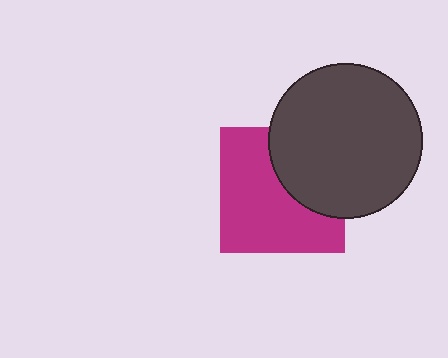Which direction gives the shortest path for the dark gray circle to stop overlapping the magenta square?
Moving toward the upper-right gives the shortest separation.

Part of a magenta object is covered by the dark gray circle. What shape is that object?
It is a square.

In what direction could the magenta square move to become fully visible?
The magenta square could move toward the lower-left. That would shift it out from behind the dark gray circle entirely.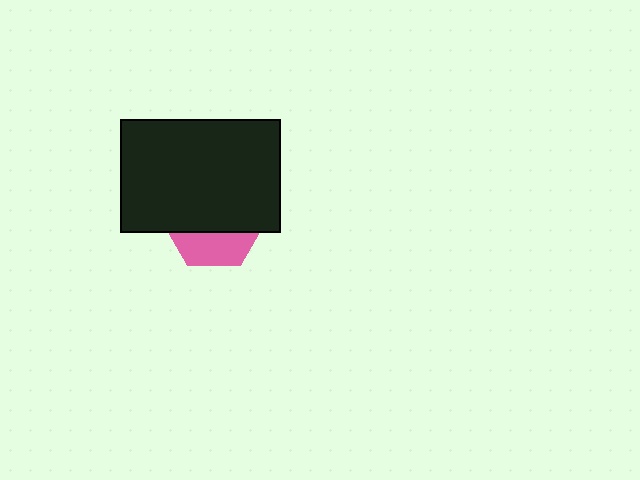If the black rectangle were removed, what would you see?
You would see the complete pink hexagon.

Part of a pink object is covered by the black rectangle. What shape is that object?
It is a hexagon.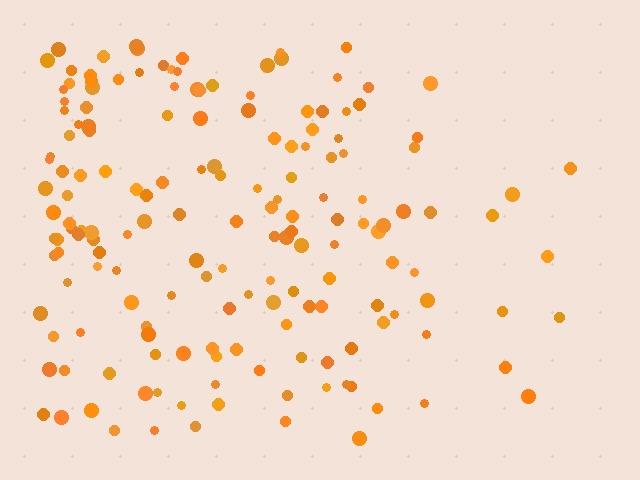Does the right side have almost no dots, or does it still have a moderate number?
Still a moderate number, just noticeably fewer than the left.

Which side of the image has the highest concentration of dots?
The left.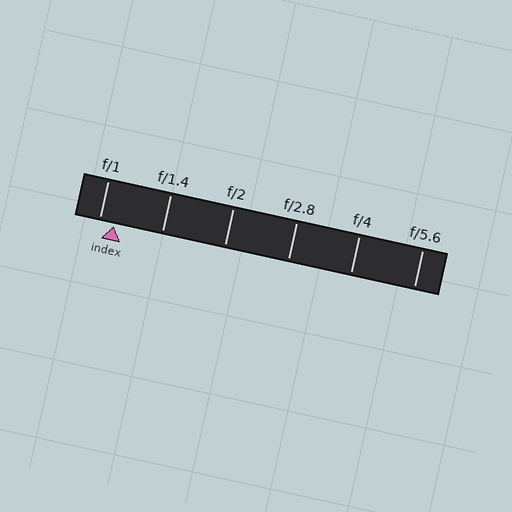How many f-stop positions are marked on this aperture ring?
There are 6 f-stop positions marked.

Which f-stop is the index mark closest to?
The index mark is closest to f/1.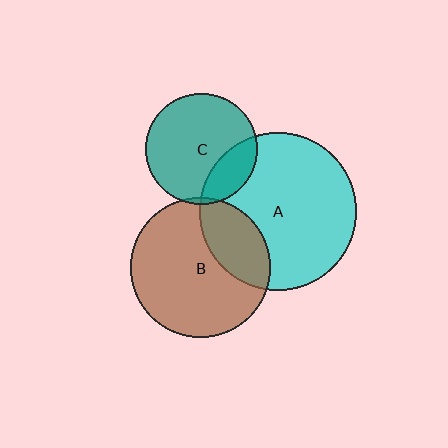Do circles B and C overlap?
Yes.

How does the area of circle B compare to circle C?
Approximately 1.6 times.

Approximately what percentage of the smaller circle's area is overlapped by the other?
Approximately 5%.